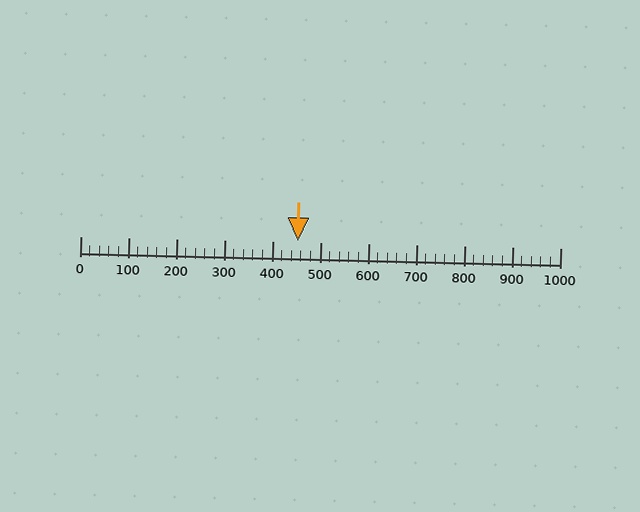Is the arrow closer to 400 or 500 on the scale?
The arrow is closer to 500.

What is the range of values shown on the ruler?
The ruler shows values from 0 to 1000.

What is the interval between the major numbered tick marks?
The major tick marks are spaced 100 units apart.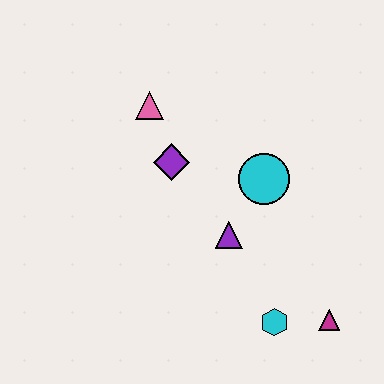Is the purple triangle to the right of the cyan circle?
No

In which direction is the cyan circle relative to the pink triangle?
The cyan circle is to the right of the pink triangle.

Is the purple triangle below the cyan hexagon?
No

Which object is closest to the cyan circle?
The purple triangle is closest to the cyan circle.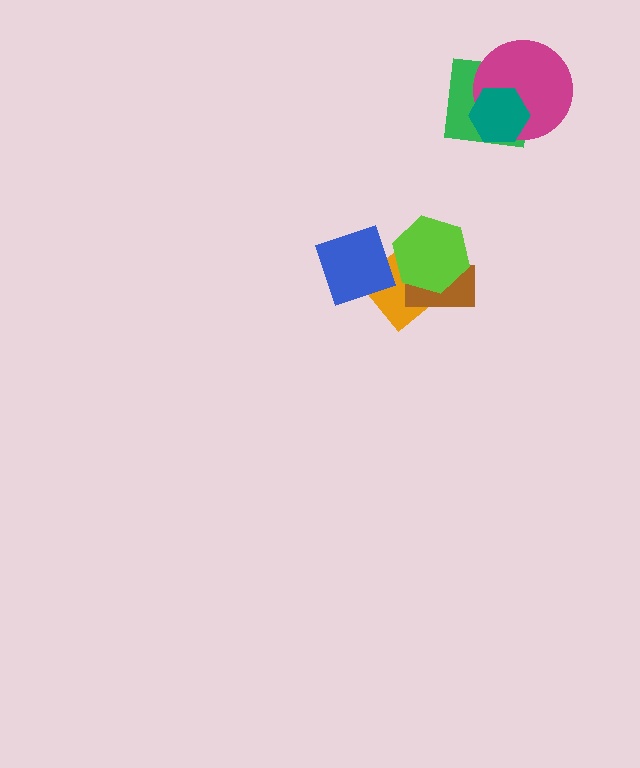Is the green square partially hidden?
Yes, it is partially covered by another shape.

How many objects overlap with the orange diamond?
3 objects overlap with the orange diamond.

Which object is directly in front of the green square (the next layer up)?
The magenta circle is directly in front of the green square.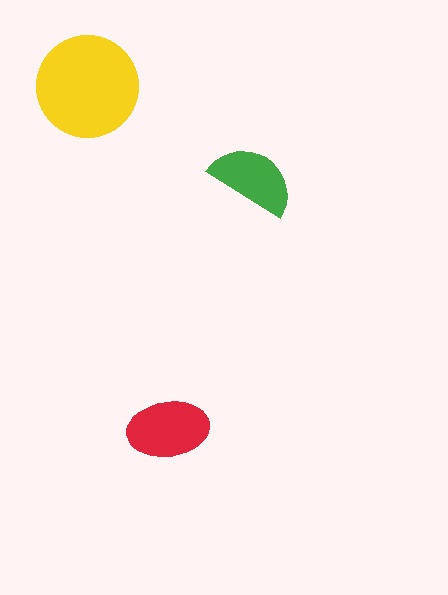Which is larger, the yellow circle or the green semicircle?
The yellow circle.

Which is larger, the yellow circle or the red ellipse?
The yellow circle.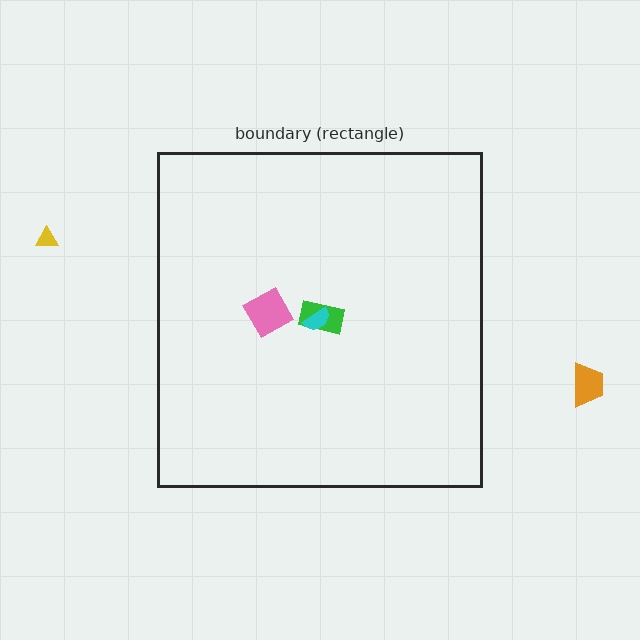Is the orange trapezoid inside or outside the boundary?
Outside.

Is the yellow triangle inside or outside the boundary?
Outside.